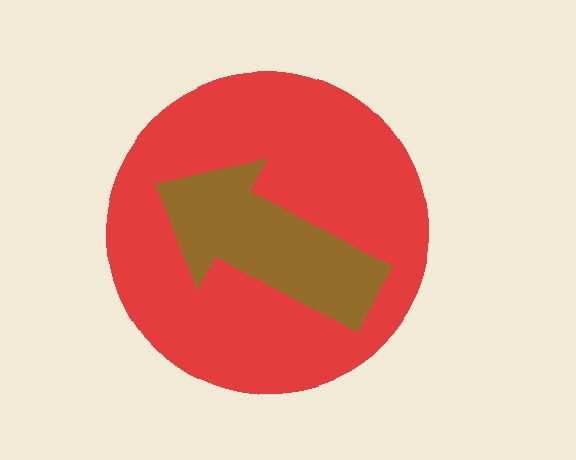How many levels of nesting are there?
2.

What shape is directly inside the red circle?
The brown arrow.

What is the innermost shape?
The brown arrow.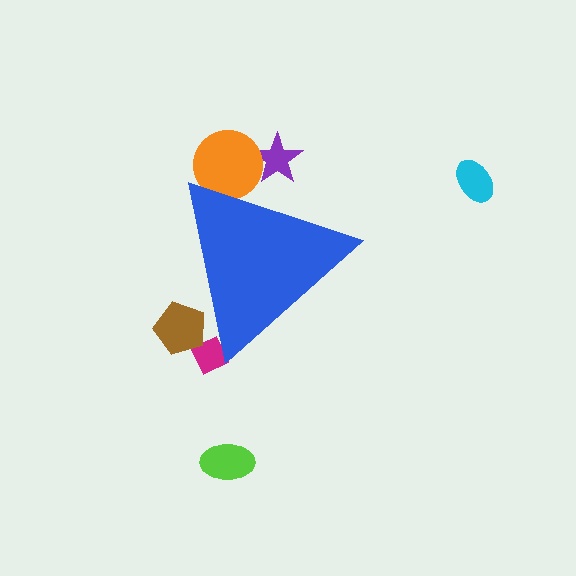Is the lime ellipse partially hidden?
No, the lime ellipse is fully visible.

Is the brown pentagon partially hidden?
Yes, the brown pentagon is partially hidden behind the blue triangle.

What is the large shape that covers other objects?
A blue triangle.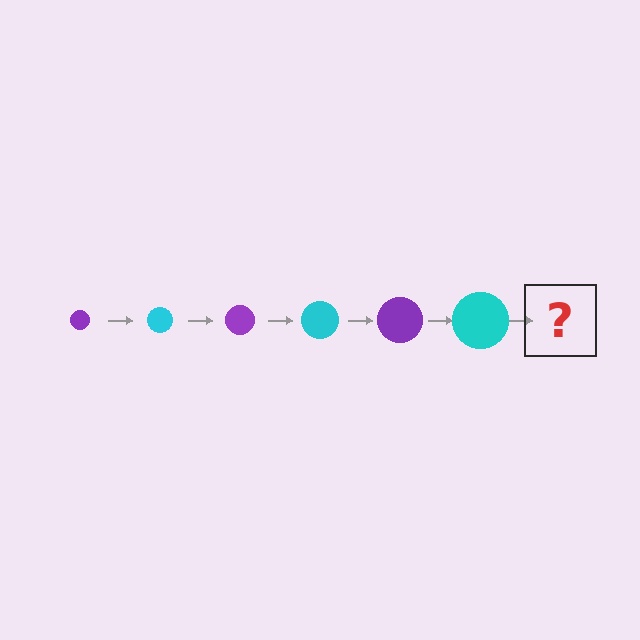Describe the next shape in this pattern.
It should be a purple circle, larger than the previous one.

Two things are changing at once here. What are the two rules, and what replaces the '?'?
The two rules are that the circle grows larger each step and the color cycles through purple and cyan. The '?' should be a purple circle, larger than the previous one.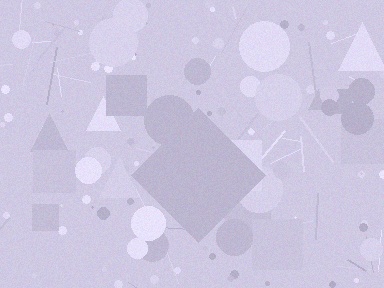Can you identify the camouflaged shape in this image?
The camouflaged shape is a diamond.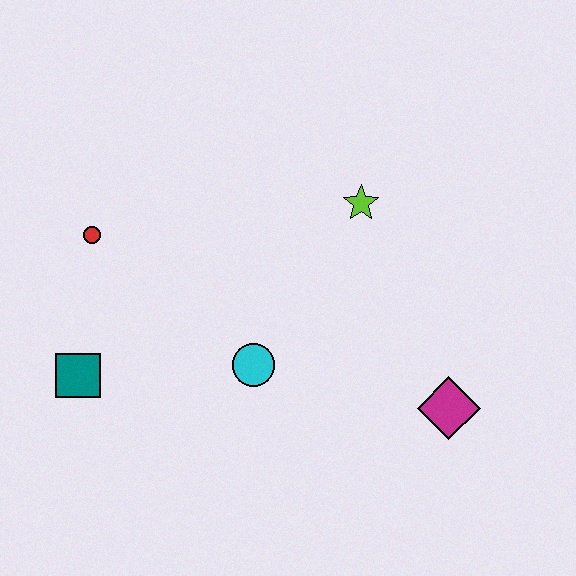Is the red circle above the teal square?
Yes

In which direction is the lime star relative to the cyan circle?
The lime star is above the cyan circle.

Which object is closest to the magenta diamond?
The cyan circle is closest to the magenta diamond.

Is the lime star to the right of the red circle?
Yes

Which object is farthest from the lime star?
The teal square is farthest from the lime star.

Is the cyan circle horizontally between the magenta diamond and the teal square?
Yes